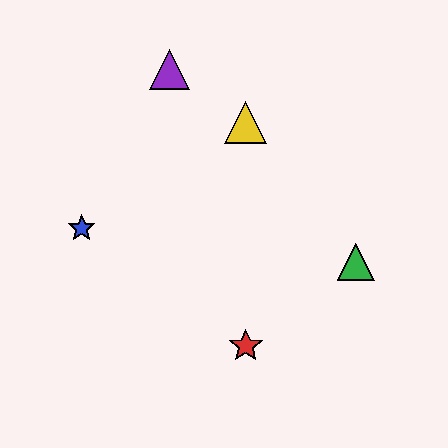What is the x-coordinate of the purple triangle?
The purple triangle is at x≈170.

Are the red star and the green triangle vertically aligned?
No, the red star is at x≈246 and the green triangle is at x≈356.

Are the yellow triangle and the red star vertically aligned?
Yes, both are at x≈246.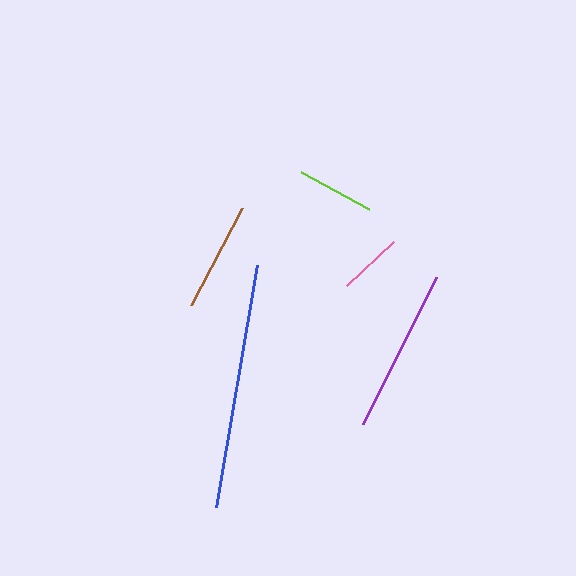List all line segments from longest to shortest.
From longest to shortest: blue, purple, brown, lime, pink.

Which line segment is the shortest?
The pink line is the shortest at approximately 64 pixels.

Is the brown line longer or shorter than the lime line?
The brown line is longer than the lime line.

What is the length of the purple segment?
The purple segment is approximately 163 pixels long.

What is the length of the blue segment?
The blue segment is approximately 245 pixels long.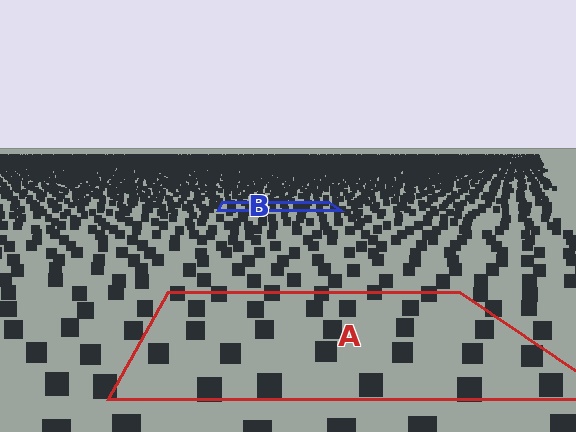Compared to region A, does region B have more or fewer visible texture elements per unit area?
Region B has more texture elements per unit area — they are packed more densely because it is farther away.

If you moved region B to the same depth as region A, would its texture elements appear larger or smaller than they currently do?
They would appear larger. At a closer depth, the same texture elements are projected at a bigger on-screen size.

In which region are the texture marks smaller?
The texture marks are smaller in region B, because it is farther away.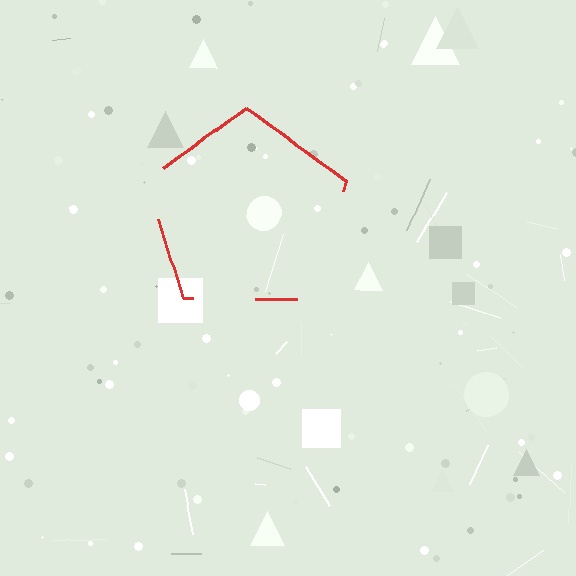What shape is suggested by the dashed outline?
The dashed outline suggests a pentagon.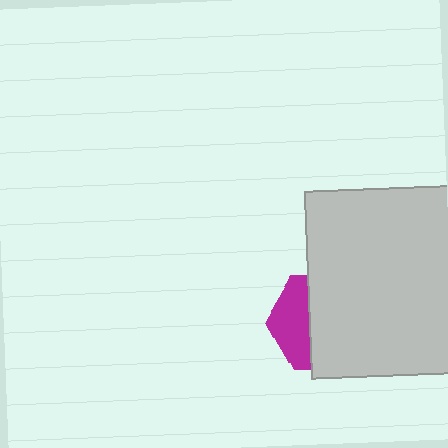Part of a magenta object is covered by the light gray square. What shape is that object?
It is a hexagon.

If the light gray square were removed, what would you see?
You would see the complete magenta hexagon.